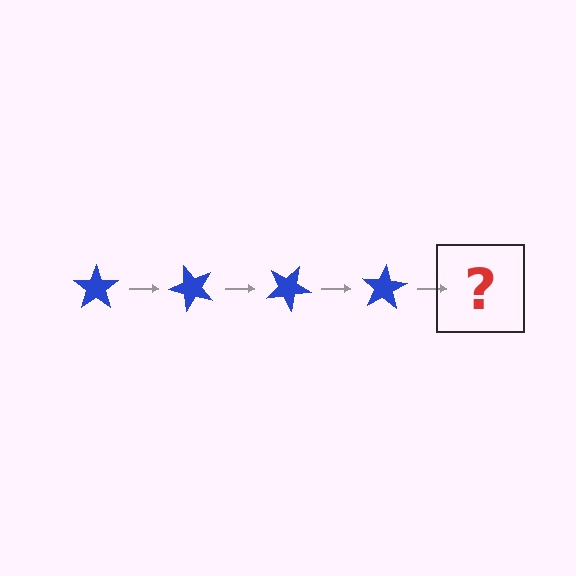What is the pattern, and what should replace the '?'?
The pattern is that the star rotates 50 degrees each step. The '?' should be a blue star rotated 200 degrees.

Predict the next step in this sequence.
The next step is a blue star rotated 200 degrees.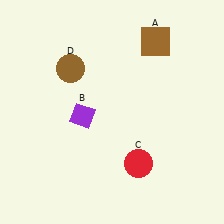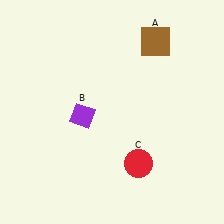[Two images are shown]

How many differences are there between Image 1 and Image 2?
There is 1 difference between the two images.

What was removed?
The brown circle (D) was removed in Image 2.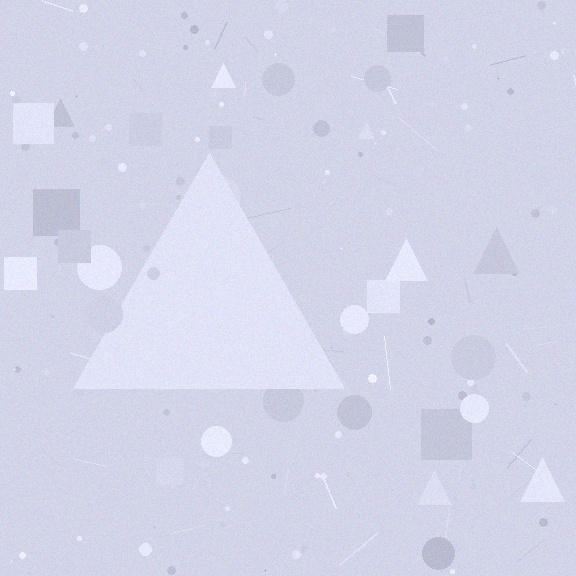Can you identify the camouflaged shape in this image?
The camouflaged shape is a triangle.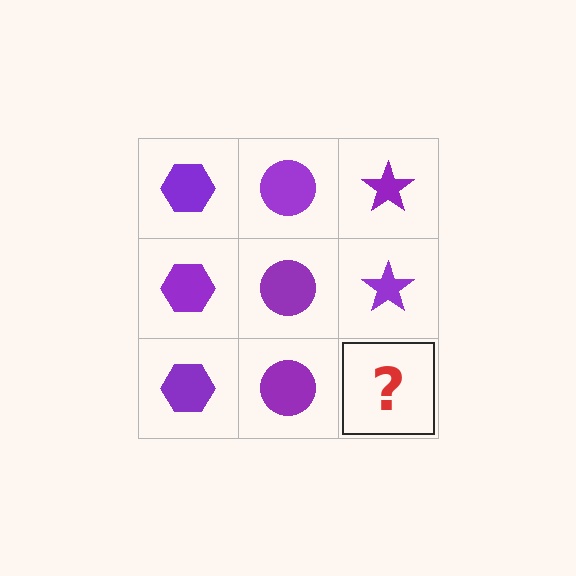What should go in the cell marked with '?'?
The missing cell should contain a purple star.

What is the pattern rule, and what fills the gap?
The rule is that each column has a consistent shape. The gap should be filled with a purple star.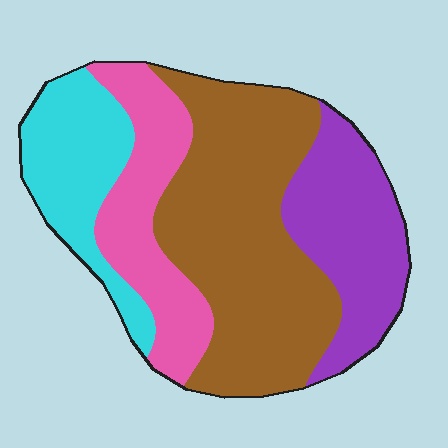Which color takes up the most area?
Brown, at roughly 40%.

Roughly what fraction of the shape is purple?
Purple takes up between a sixth and a third of the shape.